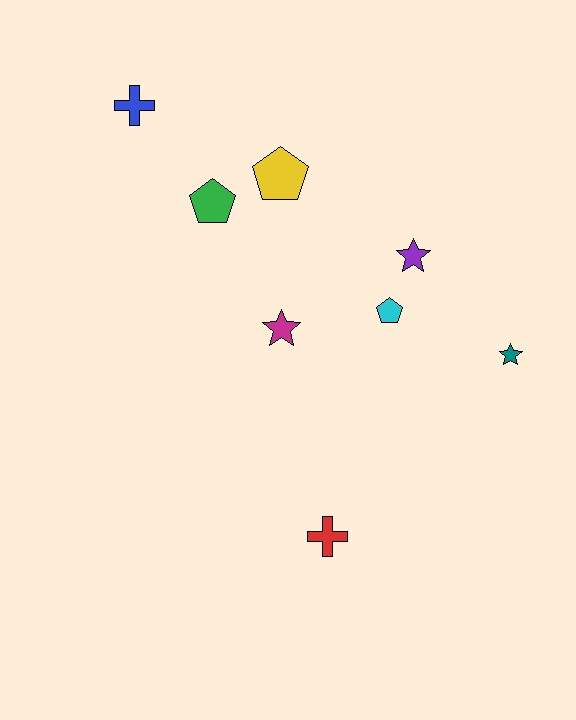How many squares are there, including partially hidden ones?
There are no squares.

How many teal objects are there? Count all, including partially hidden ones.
There is 1 teal object.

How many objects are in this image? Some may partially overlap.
There are 8 objects.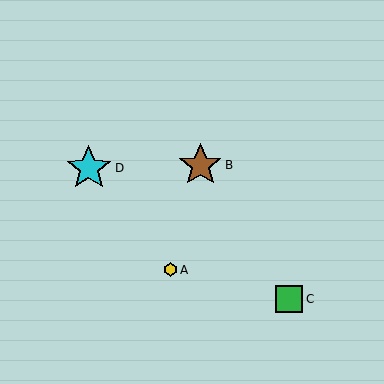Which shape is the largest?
The cyan star (labeled D) is the largest.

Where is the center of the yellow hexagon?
The center of the yellow hexagon is at (171, 270).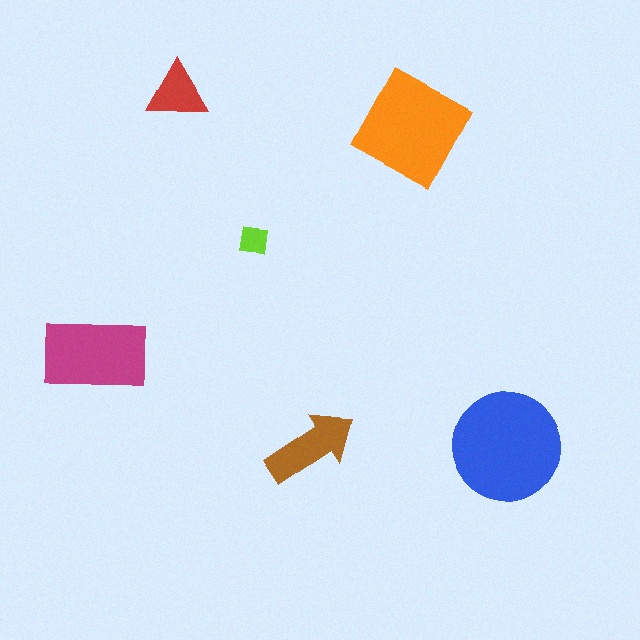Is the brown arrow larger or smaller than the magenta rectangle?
Smaller.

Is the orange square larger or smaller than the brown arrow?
Larger.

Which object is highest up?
The red triangle is topmost.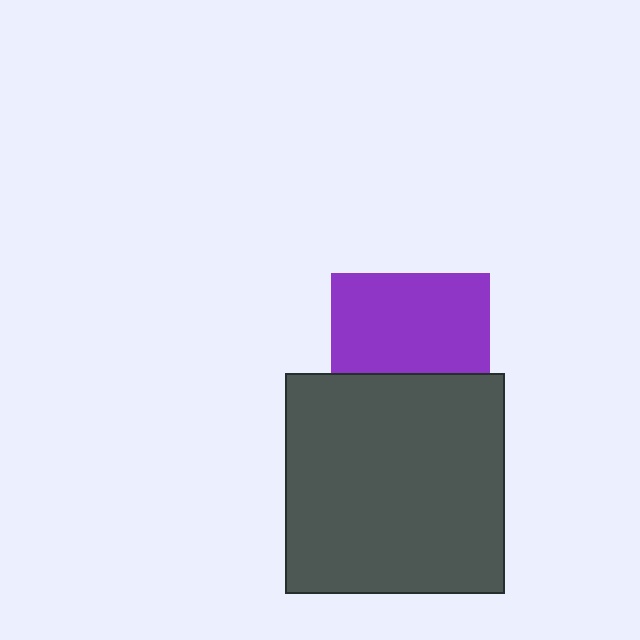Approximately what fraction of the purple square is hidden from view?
Roughly 37% of the purple square is hidden behind the dark gray square.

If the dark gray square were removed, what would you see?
You would see the complete purple square.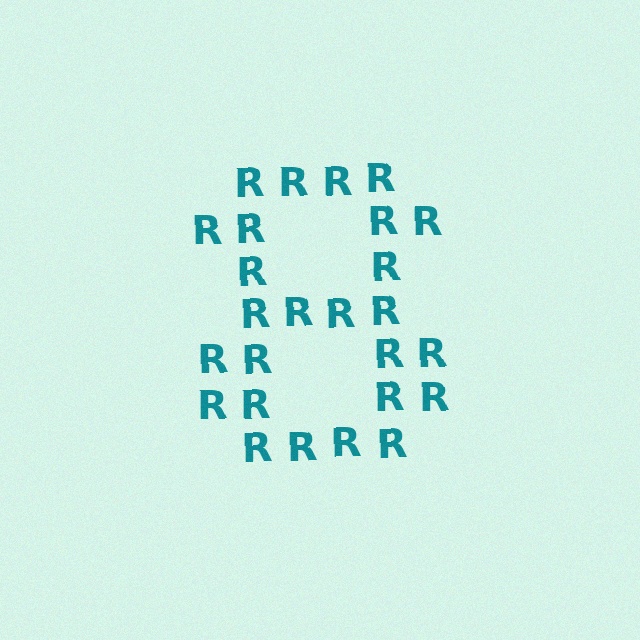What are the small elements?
The small elements are letter R's.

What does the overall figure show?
The overall figure shows the digit 8.